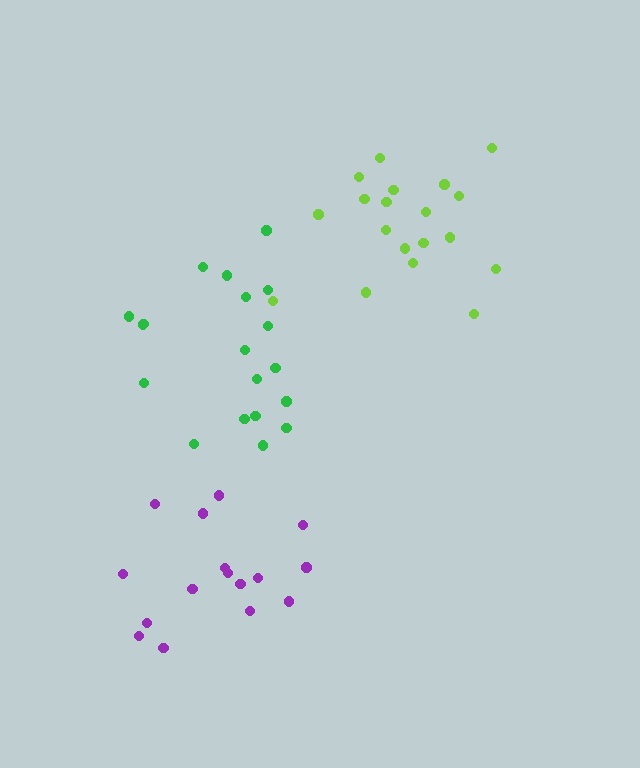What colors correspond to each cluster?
The clusters are colored: green, lime, purple.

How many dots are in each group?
Group 1: 19 dots, Group 2: 19 dots, Group 3: 16 dots (54 total).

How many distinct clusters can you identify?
There are 3 distinct clusters.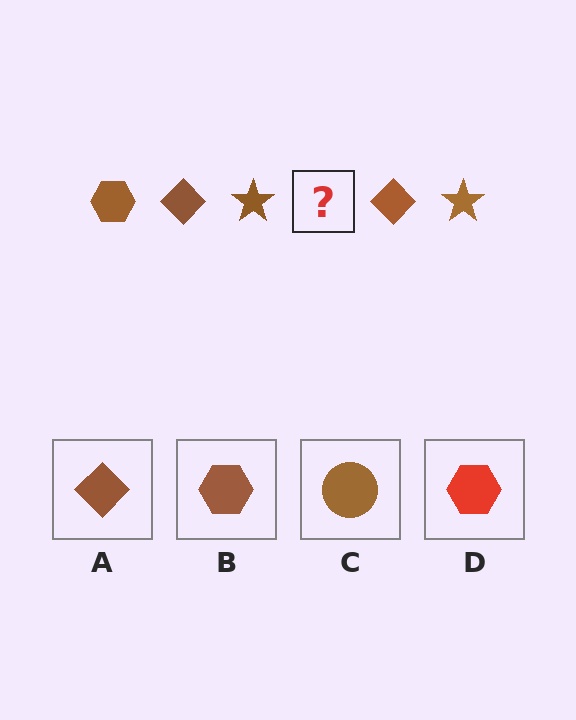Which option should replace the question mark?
Option B.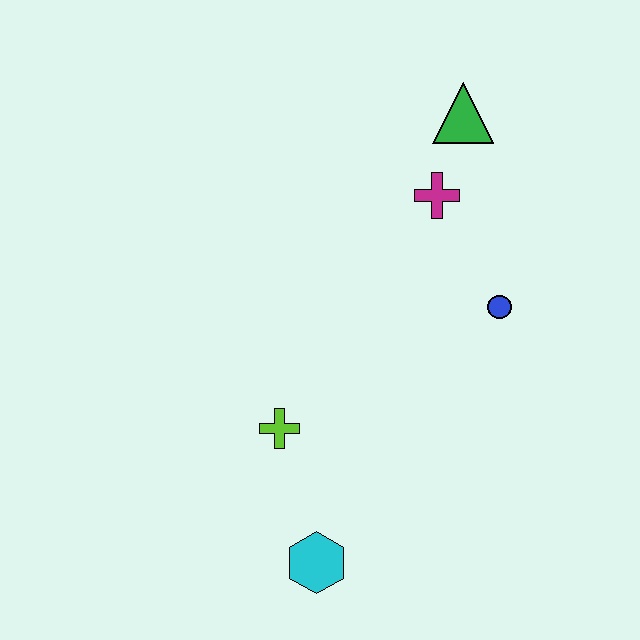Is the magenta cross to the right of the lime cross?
Yes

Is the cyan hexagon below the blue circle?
Yes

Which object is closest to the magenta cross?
The green triangle is closest to the magenta cross.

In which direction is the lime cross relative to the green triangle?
The lime cross is below the green triangle.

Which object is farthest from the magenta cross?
The cyan hexagon is farthest from the magenta cross.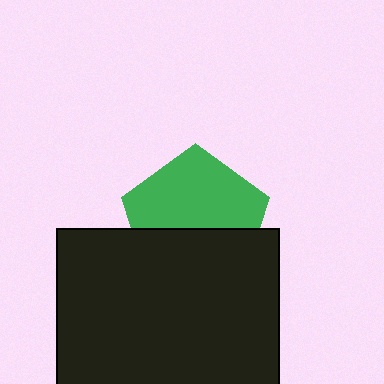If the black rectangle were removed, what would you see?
You would see the complete green pentagon.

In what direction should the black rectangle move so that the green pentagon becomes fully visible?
The black rectangle should move down. That is the shortest direction to clear the overlap and leave the green pentagon fully visible.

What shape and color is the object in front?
The object in front is a black rectangle.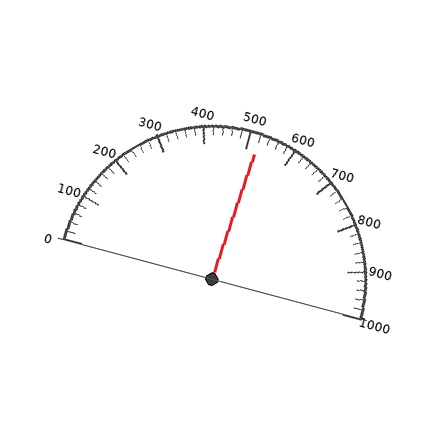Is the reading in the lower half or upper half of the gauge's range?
The reading is in the upper half of the range (0 to 1000).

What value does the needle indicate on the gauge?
The needle indicates approximately 520.